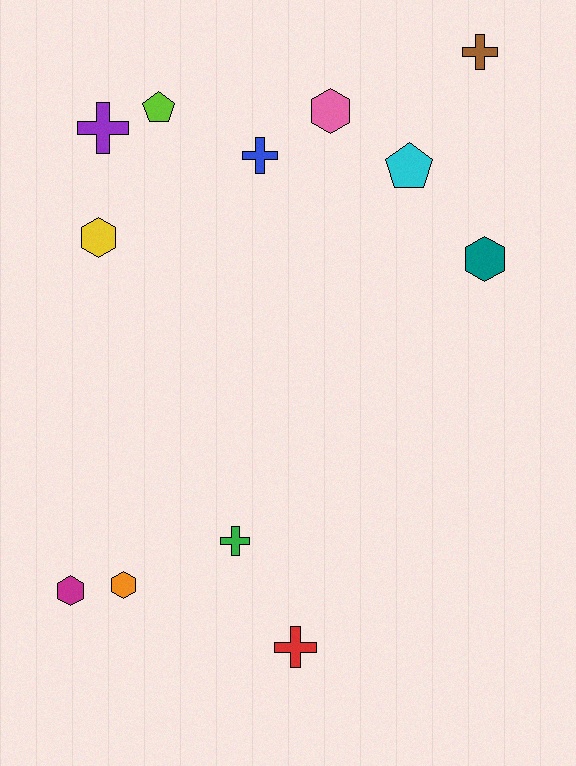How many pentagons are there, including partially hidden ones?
There are 2 pentagons.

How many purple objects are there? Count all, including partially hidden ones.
There is 1 purple object.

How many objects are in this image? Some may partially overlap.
There are 12 objects.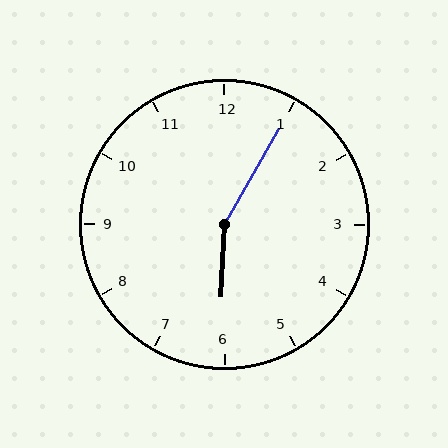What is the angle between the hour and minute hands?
Approximately 152 degrees.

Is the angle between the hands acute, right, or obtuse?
It is obtuse.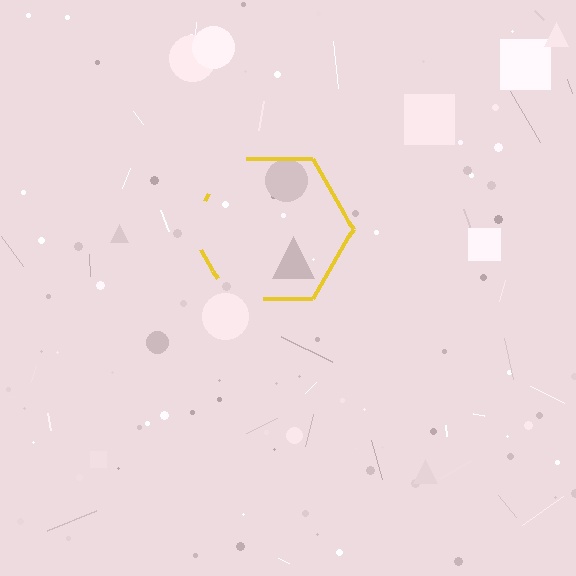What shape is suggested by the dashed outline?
The dashed outline suggests a hexagon.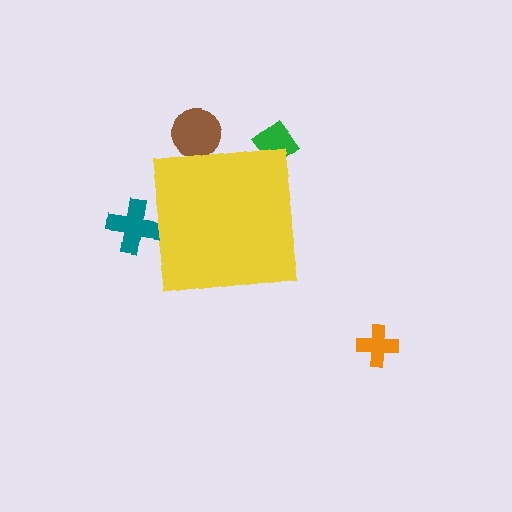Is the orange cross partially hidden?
No, the orange cross is fully visible.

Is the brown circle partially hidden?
Yes, the brown circle is partially hidden behind the yellow square.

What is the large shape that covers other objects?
A yellow square.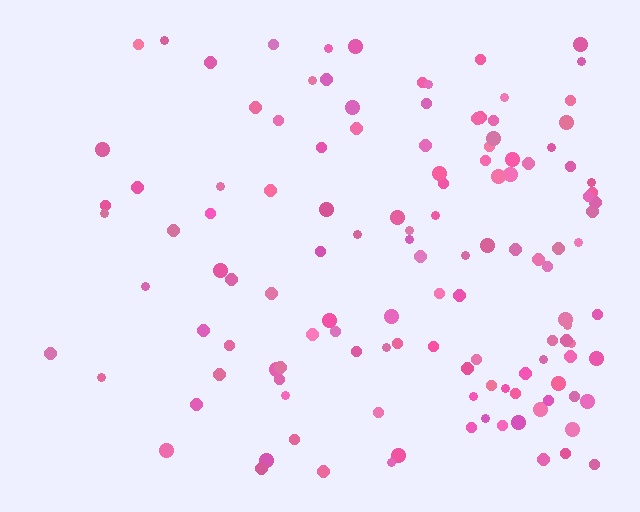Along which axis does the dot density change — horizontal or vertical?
Horizontal.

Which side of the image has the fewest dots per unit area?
The left.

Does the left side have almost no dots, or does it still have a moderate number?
Still a moderate number, just noticeably fewer than the right.